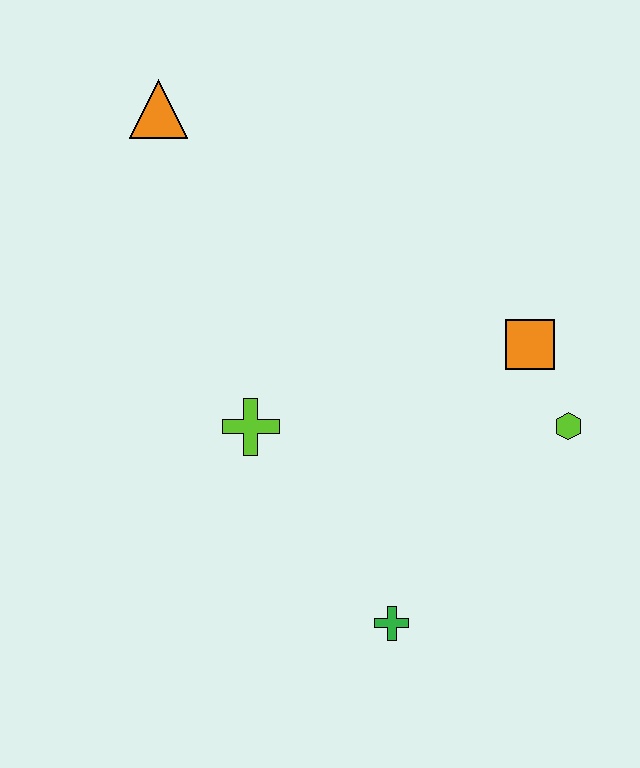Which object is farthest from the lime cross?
The orange triangle is farthest from the lime cross.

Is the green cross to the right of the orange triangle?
Yes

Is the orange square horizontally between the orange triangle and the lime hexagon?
Yes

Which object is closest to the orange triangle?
The lime cross is closest to the orange triangle.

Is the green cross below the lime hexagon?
Yes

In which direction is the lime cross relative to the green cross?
The lime cross is above the green cross.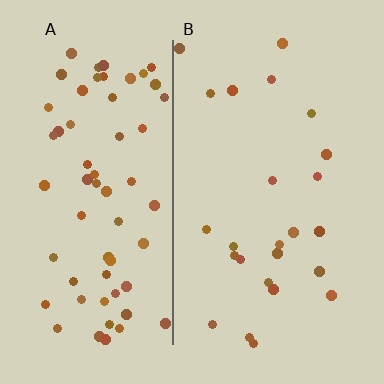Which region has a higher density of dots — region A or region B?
A (the left).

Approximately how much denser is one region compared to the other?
Approximately 2.6× — region A over region B.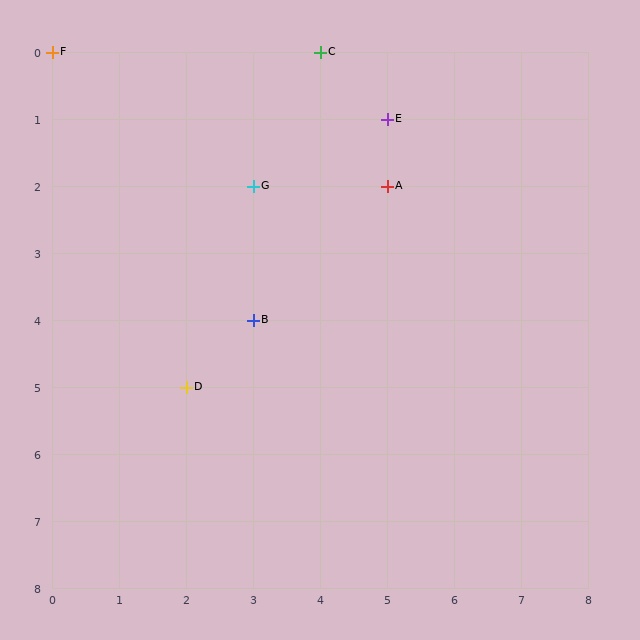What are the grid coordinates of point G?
Point G is at grid coordinates (3, 2).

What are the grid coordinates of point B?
Point B is at grid coordinates (3, 4).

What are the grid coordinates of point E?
Point E is at grid coordinates (5, 1).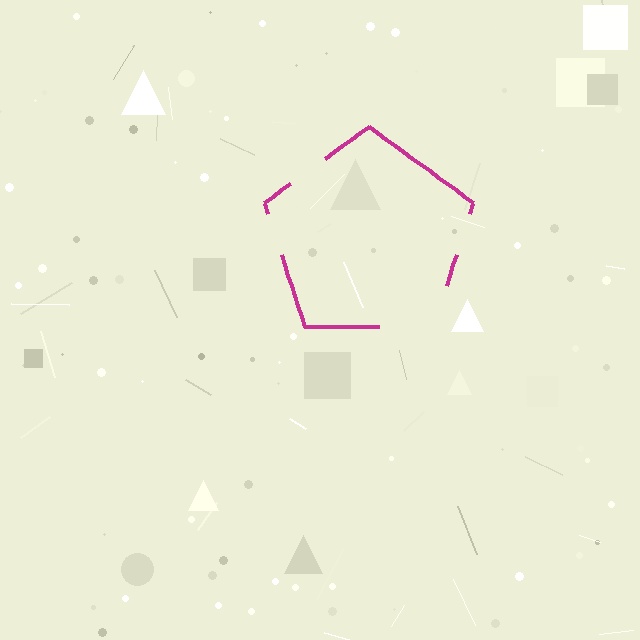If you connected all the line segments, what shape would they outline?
They would outline a pentagon.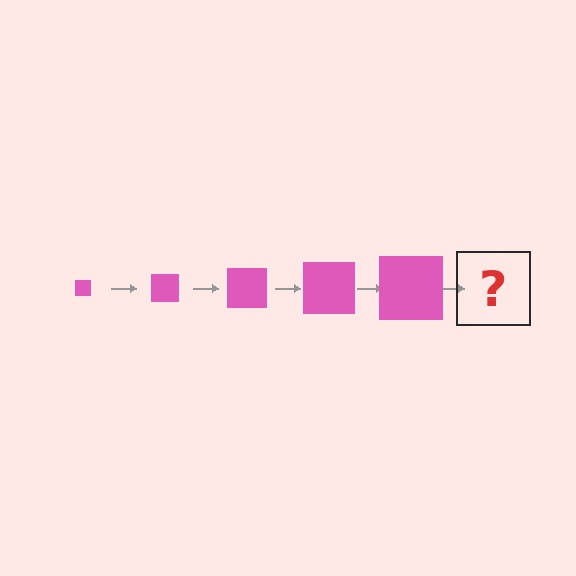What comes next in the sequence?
The next element should be a pink square, larger than the previous one.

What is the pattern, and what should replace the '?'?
The pattern is that the square gets progressively larger each step. The '?' should be a pink square, larger than the previous one.